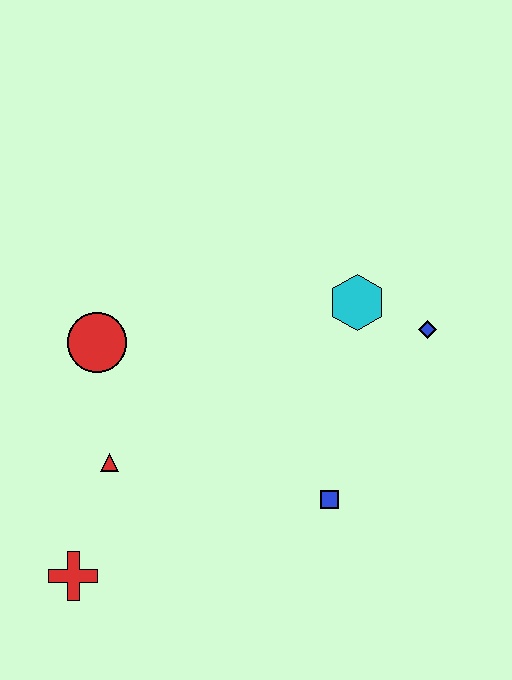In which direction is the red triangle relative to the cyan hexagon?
The red triangle is to the left of the cyan hexagon.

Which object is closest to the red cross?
The red triangle is closest to the red cross.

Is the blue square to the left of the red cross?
No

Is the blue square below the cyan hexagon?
Yes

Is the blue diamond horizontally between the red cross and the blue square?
No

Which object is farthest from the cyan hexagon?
The red cross is farthest from the cyan hexagon.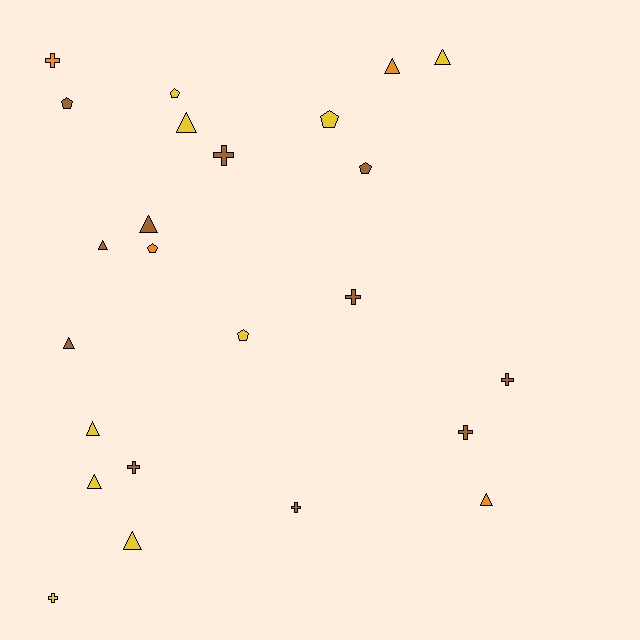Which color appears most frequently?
Brown, with 11 objects.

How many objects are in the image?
There are 24 objects.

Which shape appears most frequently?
Triangle, with 10 objects.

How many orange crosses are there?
There is 1 orange cross.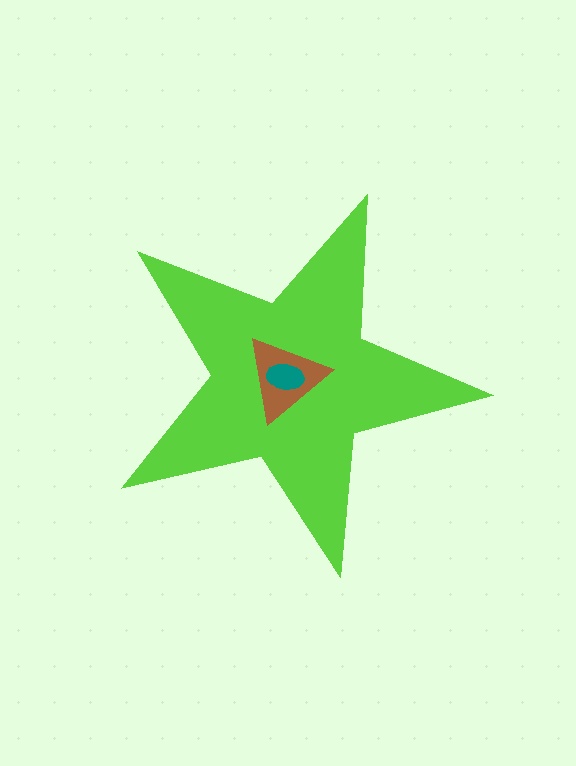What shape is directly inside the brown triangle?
The teal ellipse.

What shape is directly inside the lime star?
The brown triangle.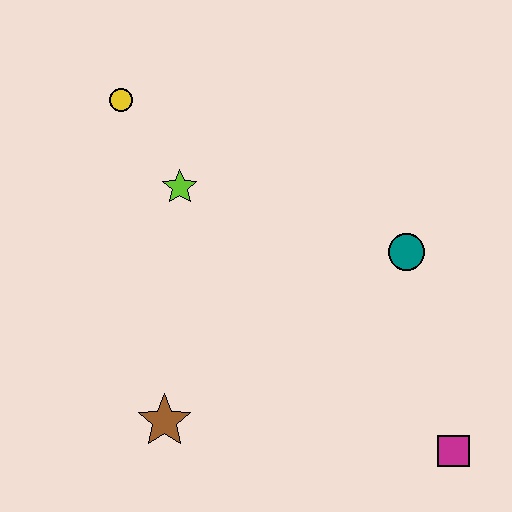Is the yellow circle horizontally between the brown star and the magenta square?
No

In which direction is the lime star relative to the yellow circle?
The lime star is below the yellow circle.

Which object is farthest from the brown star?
The yellow circle is farthest from the brown star.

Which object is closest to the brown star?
The lime star is closest to the brown star.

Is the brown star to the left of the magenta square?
Yes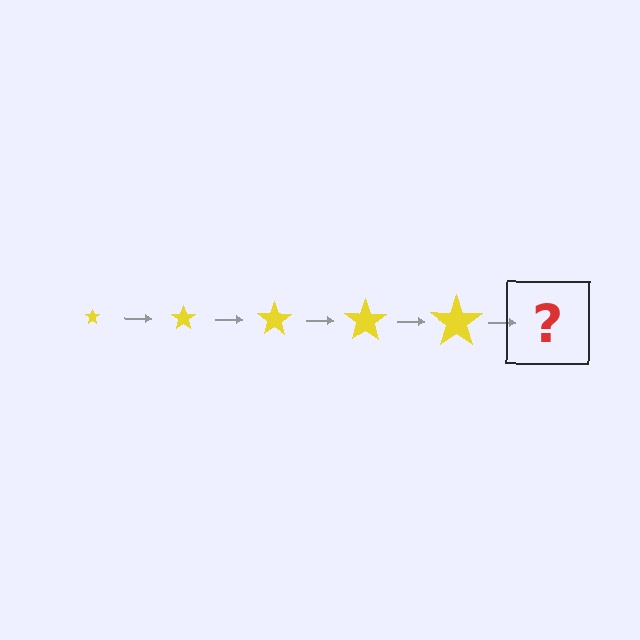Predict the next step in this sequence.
The next step is a yellow star, larger than the previous one.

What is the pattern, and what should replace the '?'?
The pattern is that the star gets progressively larger each step. The '?' should be a yellow star, larger than the previous one.